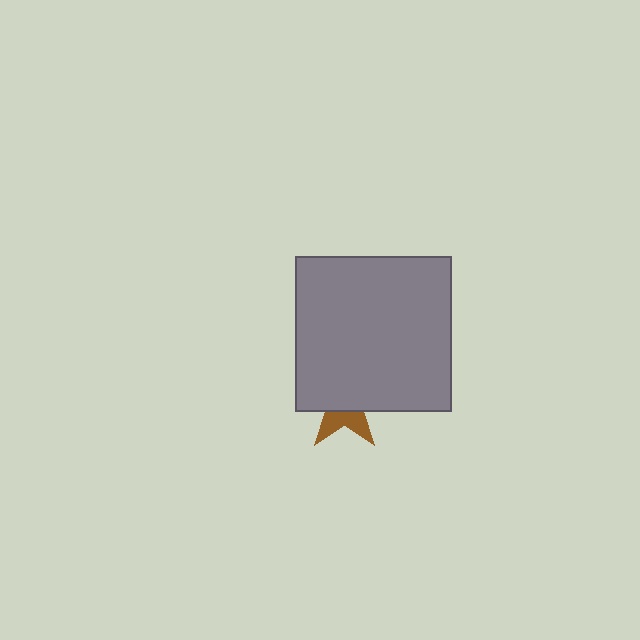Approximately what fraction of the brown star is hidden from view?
Roughly 64% of the brown star is hidden behind the gray square.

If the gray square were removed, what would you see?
You would see the complete brown star.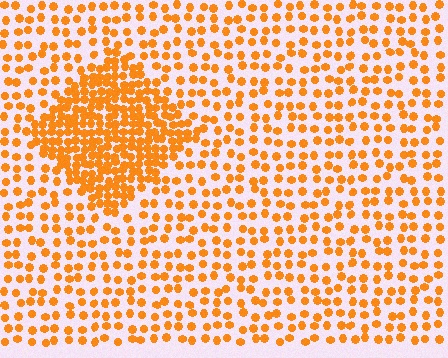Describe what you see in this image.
The image contains small orange elements arranged at two different densities. A diamond-shaped region is visible where the elements are more densely packed than the surrounding area.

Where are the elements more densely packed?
The elements are more densely packed inside the diamond boundary.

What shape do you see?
I see a diamond.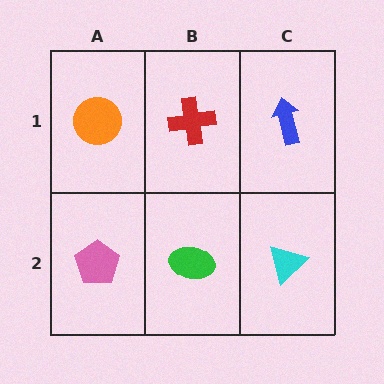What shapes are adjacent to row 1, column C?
A cyan triangle (row 2, column C), a red cross (row 1, column B).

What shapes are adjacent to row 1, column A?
A pink pentagon (row 2, column A), a red cross (row 1, column B).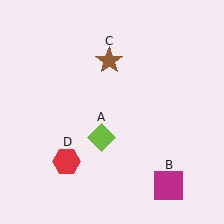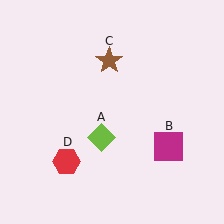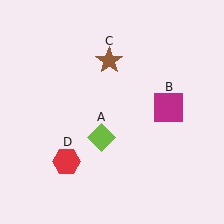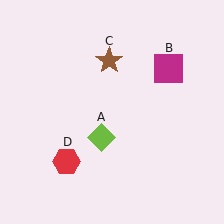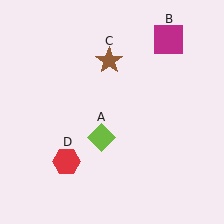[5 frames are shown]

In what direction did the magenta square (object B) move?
The magenta square (object B) moved up.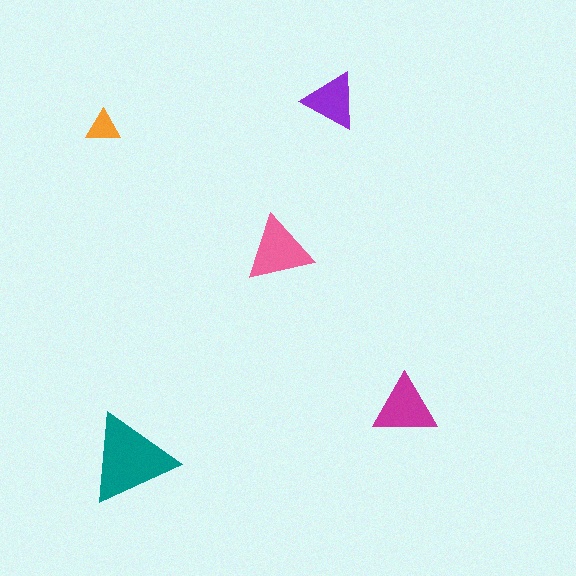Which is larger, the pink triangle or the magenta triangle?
The pink one.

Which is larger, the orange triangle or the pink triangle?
The pink one.